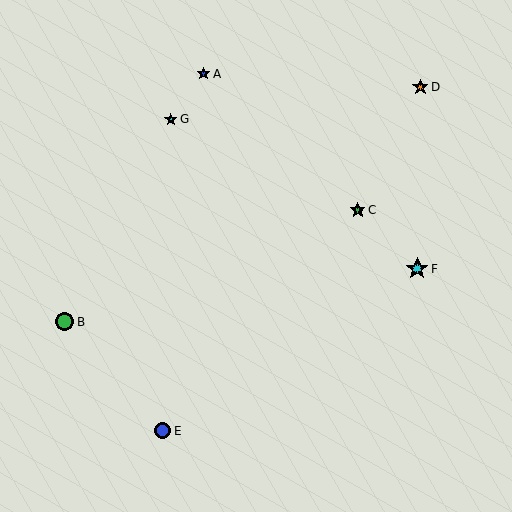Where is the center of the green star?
The center of the green star is at (358, 210).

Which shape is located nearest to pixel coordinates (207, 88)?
The blue star (labeled A) at (204, 74) is nearest to that location.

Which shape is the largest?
The cyan star (labeled F) is the largest.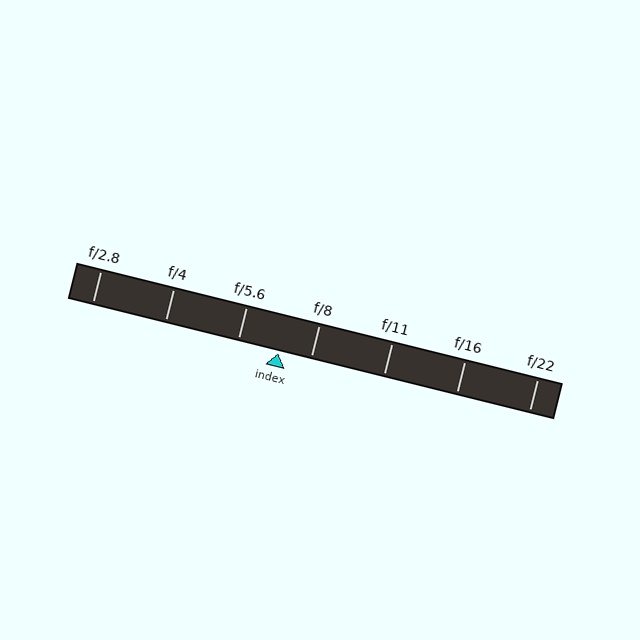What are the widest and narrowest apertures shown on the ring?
The widest aperture shown is f/2.8 and the narrowest is f/22.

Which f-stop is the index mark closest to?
The index mark is closest to f/8.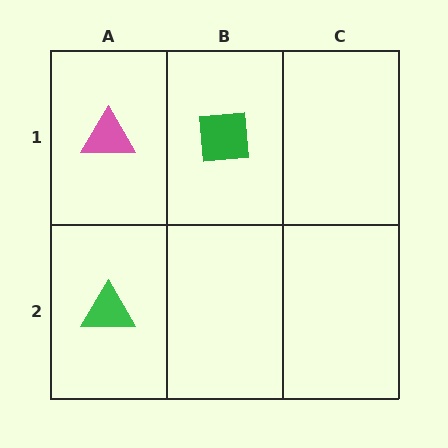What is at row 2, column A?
A green triangle.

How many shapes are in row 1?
2 shapes.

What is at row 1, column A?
A pink triangle.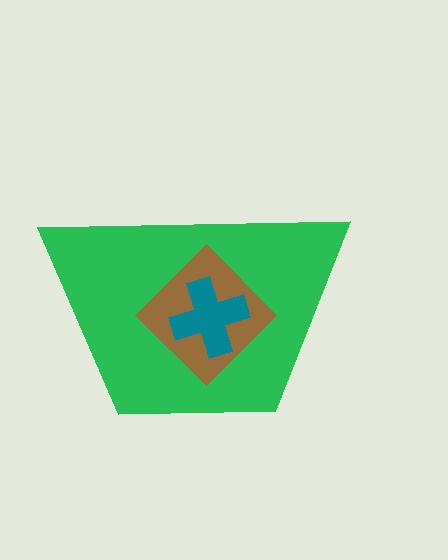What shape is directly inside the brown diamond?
The teal cross.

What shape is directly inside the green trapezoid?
The brown diamond.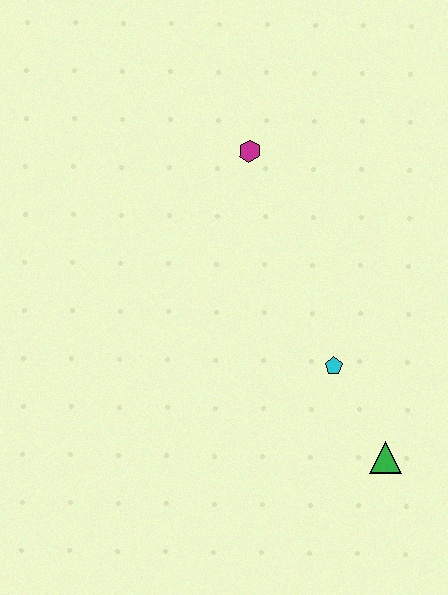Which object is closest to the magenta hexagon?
The cyan pentagon is closest to the magenta hexagon.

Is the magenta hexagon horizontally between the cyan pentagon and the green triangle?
No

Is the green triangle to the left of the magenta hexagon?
No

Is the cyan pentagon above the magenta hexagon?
No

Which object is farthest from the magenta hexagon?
The green triangle is farthest from the magenta hexagon.